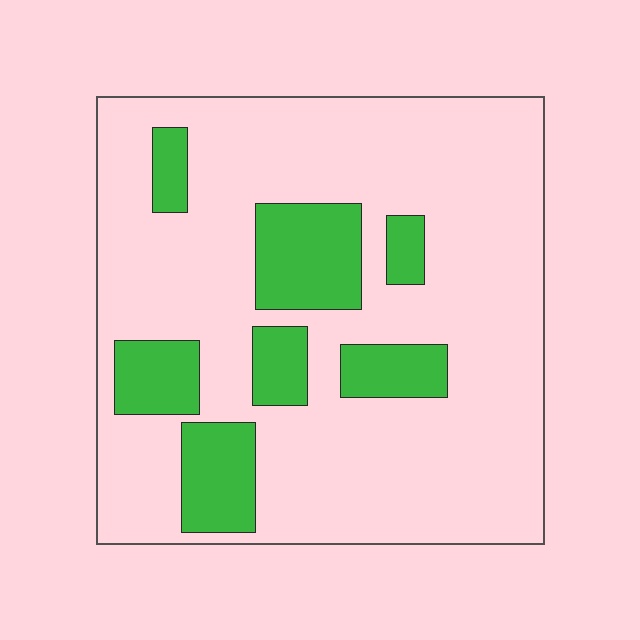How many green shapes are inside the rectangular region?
7.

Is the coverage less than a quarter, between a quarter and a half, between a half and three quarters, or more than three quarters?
Less than a quarter.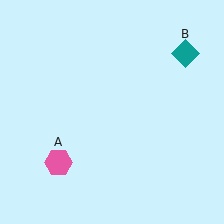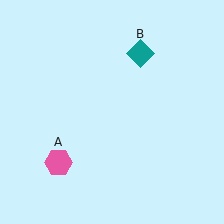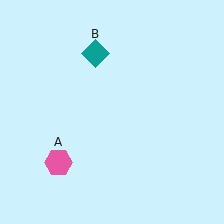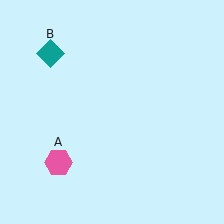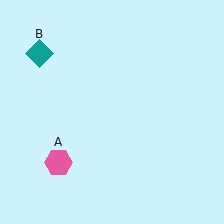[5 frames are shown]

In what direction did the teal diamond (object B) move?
The teal diamond (object B) moved left.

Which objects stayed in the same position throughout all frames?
Pink hexagon (object A) remained stationary.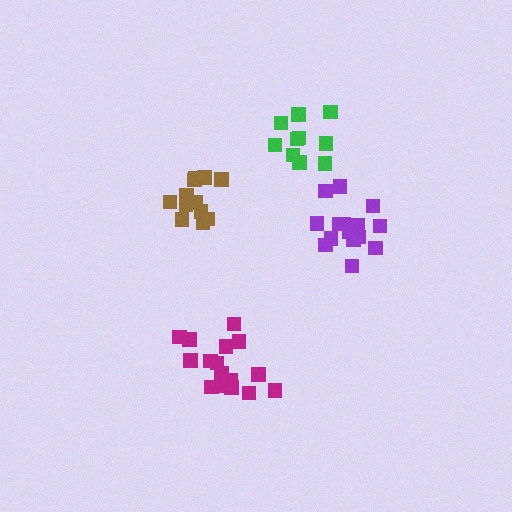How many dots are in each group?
Group 1: 12 dots, Group 2: 15 dots, Group 3: 10 dots, Group 4: 16 dots (53 total).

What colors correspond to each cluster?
The clusters are colored: brown, purple, green, magenta.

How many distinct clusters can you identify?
There are 4 distinct clusters.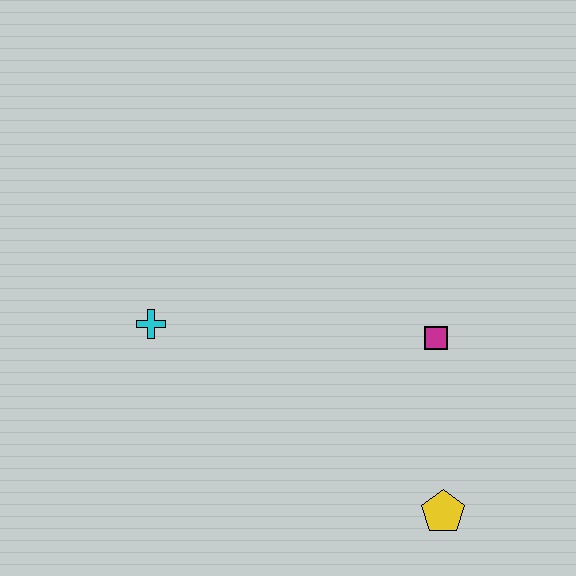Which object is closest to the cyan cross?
The magenta square is closest to the cyan cross.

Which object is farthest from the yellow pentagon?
The cyan cross is farthest from the yellow pentagon.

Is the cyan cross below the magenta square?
No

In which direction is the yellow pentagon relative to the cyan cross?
The yellow pentagon is to the right of the cyan cross.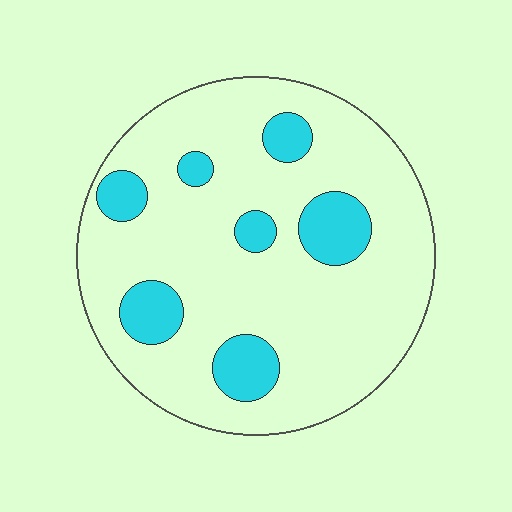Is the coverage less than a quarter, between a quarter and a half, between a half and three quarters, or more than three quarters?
Less than a quarter.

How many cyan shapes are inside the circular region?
7.